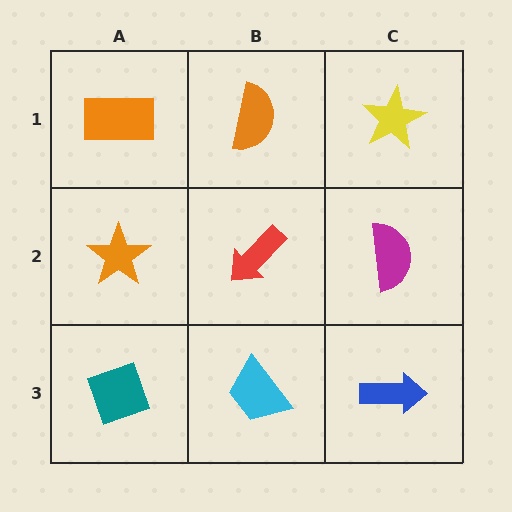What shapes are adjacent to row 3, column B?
A red arrow (row 2, column B), a teal diamond (row 3, column A), a blue arrow (row 3, column C).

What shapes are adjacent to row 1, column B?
A red arrow (row 2, column B), an orange rectangle (row 1, column A), a yellow star (row 1, column C).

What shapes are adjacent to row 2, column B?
An orange semicircle (row 1, column B), a cyan trapezoid (row 3, column B), an orange star (row 2, column A), a magenta semicircle (row 2, column C).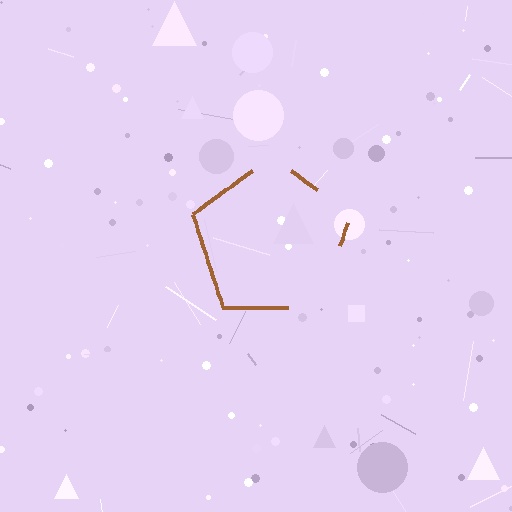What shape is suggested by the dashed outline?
The dashed outline suggests a pentagon.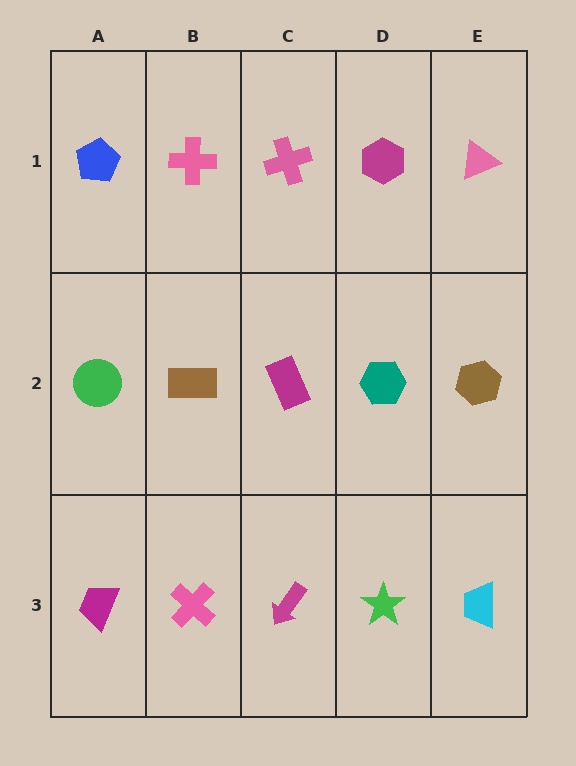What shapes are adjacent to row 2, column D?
A magenta hexagon (row 1, column D), a green star (row 3, column D), a magenta rectangle (row 2, column C), a brown hexagon (row 2, column E).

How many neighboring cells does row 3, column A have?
2.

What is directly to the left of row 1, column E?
A magenta hexagon.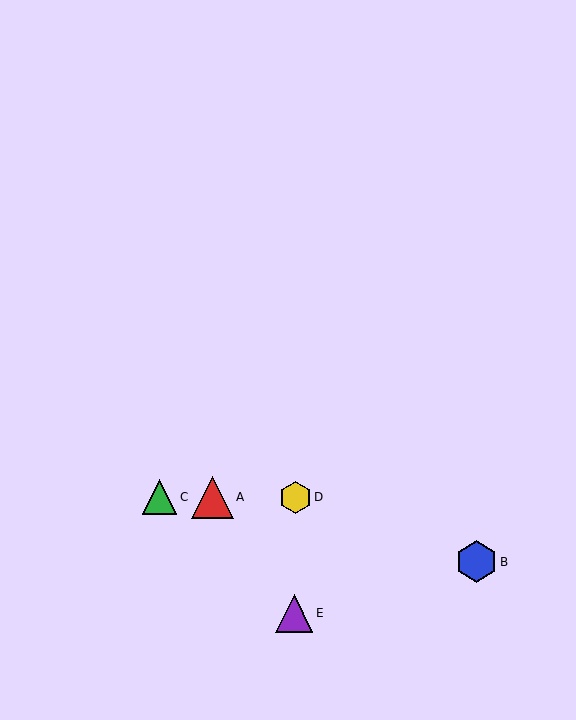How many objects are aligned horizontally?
3 objects (A, C, D) are aligned horizontally.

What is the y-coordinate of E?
Object E is at y≈613.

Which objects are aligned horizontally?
Objects A, C, D are aligned horizontally.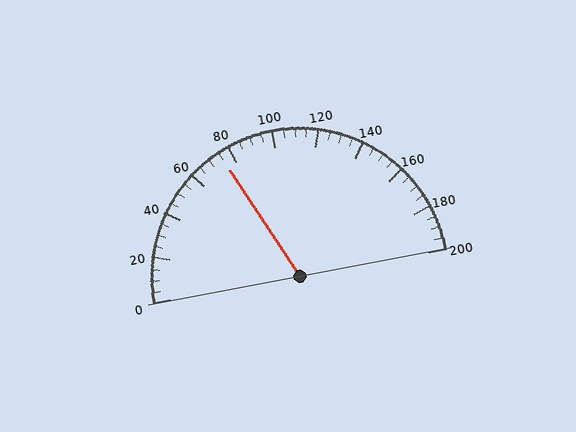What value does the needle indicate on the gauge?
The needle indicates approximately 75.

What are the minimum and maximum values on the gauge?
The gauge ranges from 0 to 200.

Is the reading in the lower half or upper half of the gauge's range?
The reading is in the lower half of the range (0 to 200).